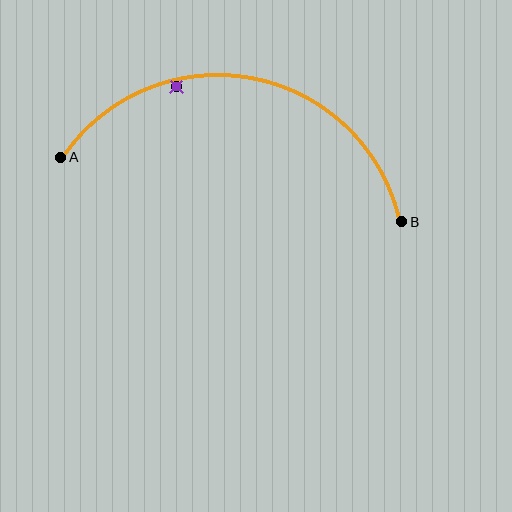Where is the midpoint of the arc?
The arc midpoint is the point on the curve farthest from the straight line joining A and B. It sits above that line.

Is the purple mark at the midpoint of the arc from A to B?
No — the purple mark does not lie on the arc at all. It sits slightly inside the curve.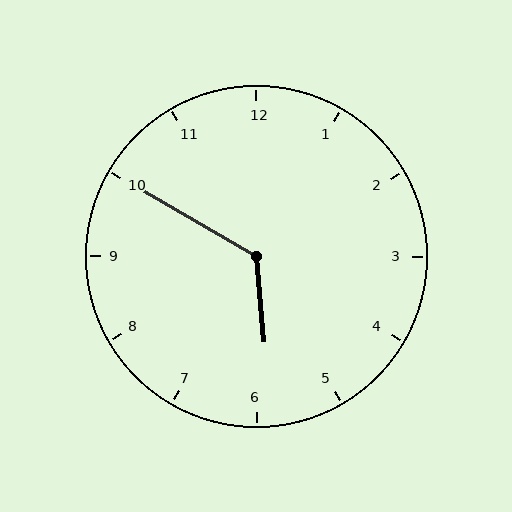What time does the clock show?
5:50.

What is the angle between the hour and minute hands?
Approximately 125 degrees.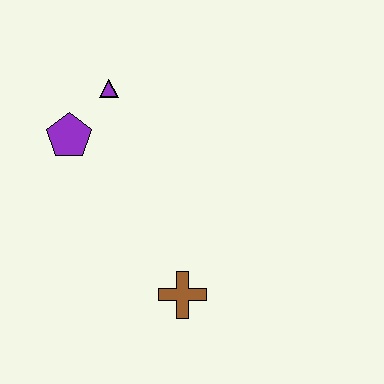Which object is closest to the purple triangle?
The purple pentagon is closest to the purple triangle.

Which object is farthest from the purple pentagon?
The brown cross is farthest from the purple pentagon.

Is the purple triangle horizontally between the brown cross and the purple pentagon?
Yes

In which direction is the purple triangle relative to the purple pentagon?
The purple triangle is above the purple pentagon.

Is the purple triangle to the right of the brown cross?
No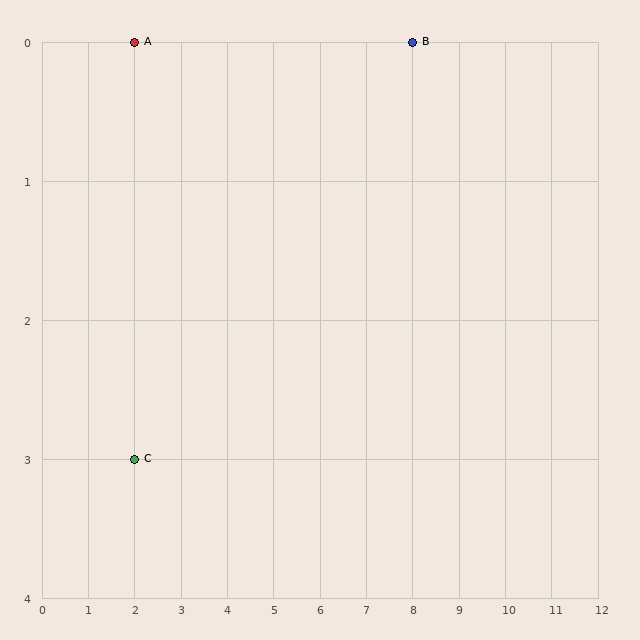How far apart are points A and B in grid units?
Points A and B are 6 columns apart.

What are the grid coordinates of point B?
Point B is at grid coordinates (8, 0).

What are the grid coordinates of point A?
Point A is at grid coordinates (2, 0).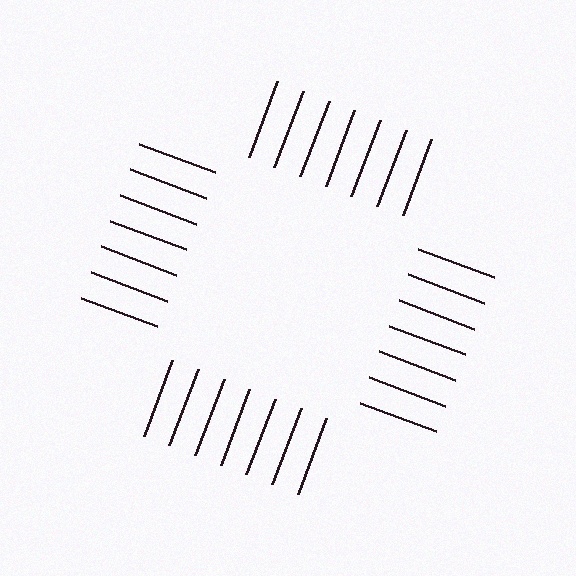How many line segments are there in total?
28 — 7 along each of the 4 edges.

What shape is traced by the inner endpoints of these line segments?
An illusory square — the line segments terminate on its edges but no continuous stroke is drawn.